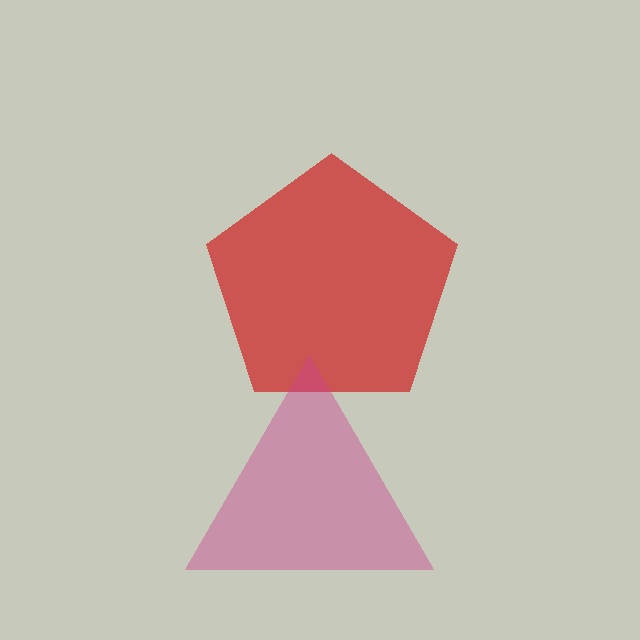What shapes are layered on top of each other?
The layered shapes are: a red pentagon, a magenta triangle.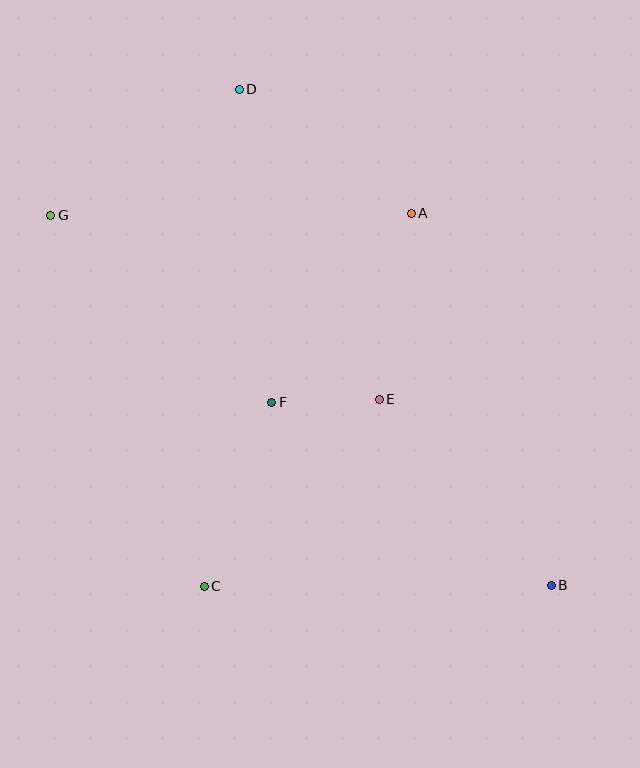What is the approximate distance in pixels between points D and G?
The distance between D and G is approximately 226 pixels.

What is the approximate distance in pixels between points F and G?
The distance between F and G is approximately 289 pixels.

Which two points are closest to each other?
Points E and F are closest to each other.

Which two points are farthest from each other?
Points B and G are farthest from each other.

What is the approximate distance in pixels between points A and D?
The distance between A and D is approximately 212 pixels.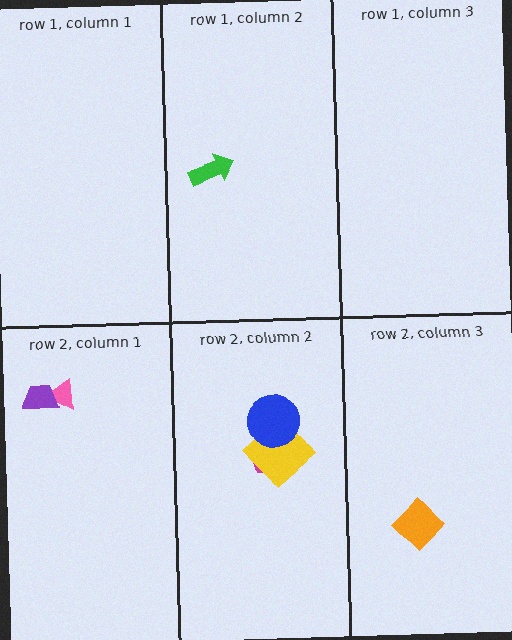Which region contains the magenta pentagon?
The row 2, column 2 region.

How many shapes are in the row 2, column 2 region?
3.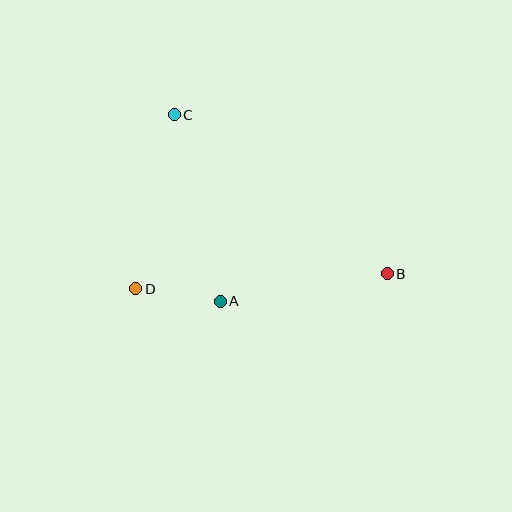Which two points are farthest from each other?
Points B and C are farthest from each other.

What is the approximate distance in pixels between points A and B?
The distance between A and B is approximately 169 pixels.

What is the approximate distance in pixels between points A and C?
The distance between A and C is approximately 192 pixels.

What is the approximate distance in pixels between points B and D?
The distance between B and D is approximately 252 pixels.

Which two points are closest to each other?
Points A and D are closest to each other.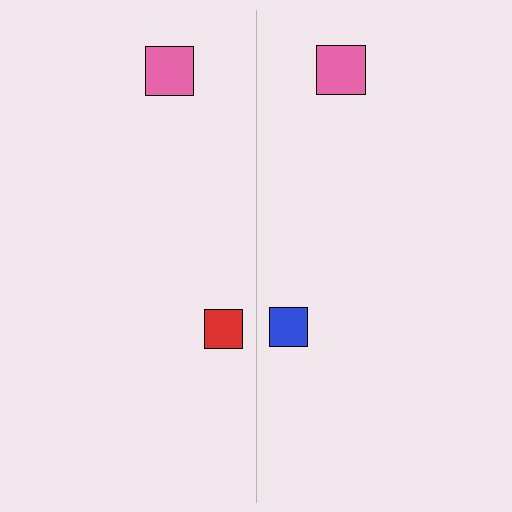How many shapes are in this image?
There are 4 shapes in this image.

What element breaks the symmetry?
The blue square on the right side breaks the symmetry — its mirror counterpart is red.